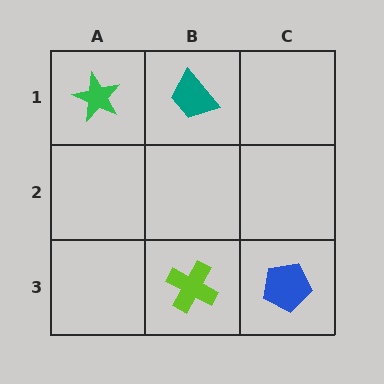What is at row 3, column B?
A lime cross.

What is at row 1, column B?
A teal trapezoid.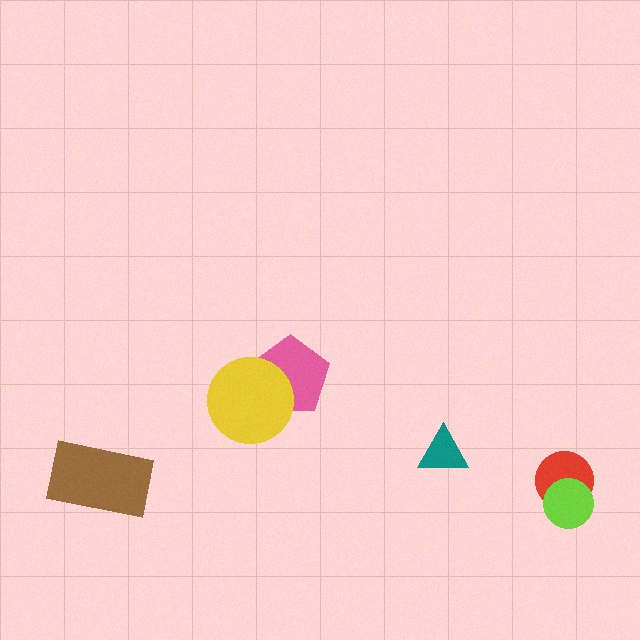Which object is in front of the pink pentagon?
The yellow circle is in front of the pink pentagon.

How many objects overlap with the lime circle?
1 object overlaps with the lime circle.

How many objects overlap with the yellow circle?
1 object overlaps with the yellow circle.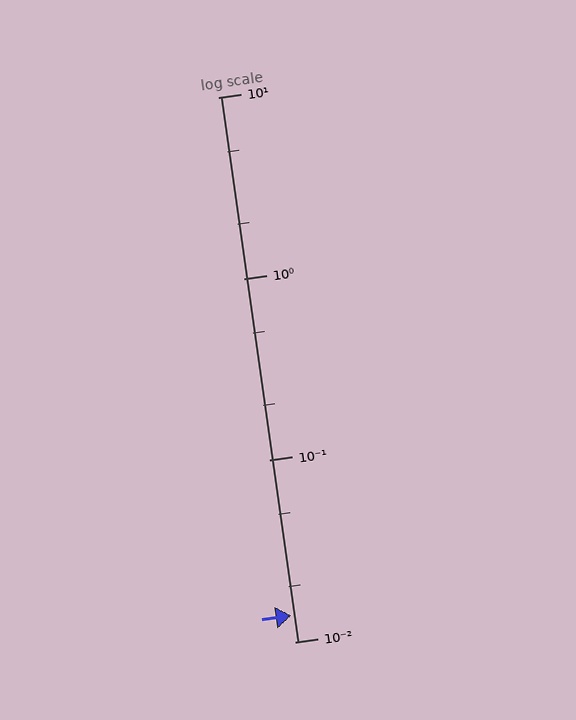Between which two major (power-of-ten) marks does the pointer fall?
The pointer is between 0.01 and 0.1.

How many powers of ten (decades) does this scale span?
The scale spans 3 decades, from 0.01 to 10.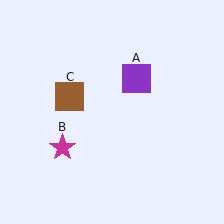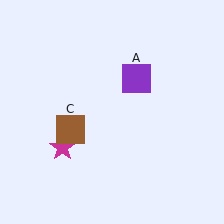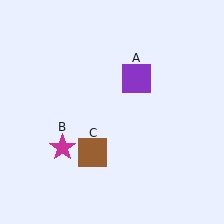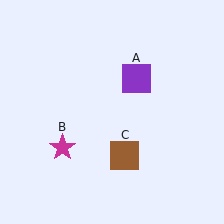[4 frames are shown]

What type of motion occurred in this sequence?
The brown square (object C) rotated counterclockwise around the center of the scene.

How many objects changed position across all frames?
1 object changed position: brown square (object C).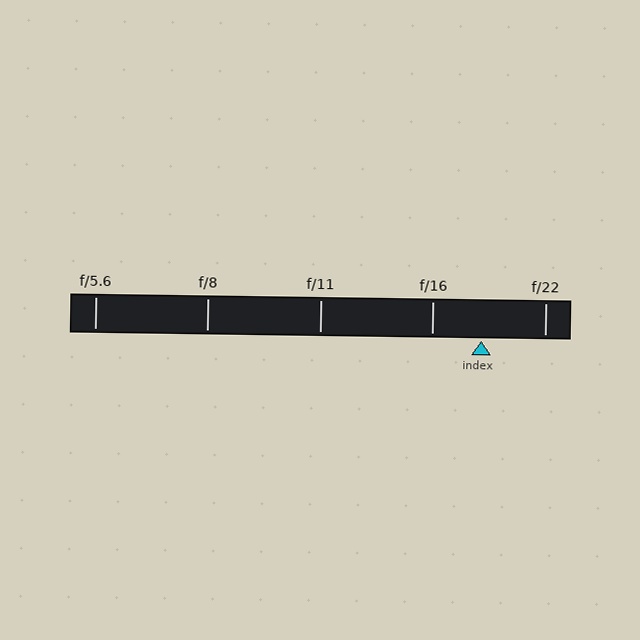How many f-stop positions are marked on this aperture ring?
There are 5 f-stop positions marked.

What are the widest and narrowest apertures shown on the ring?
The widest aperture shown is f/5.6 and the narrowest is f/22.